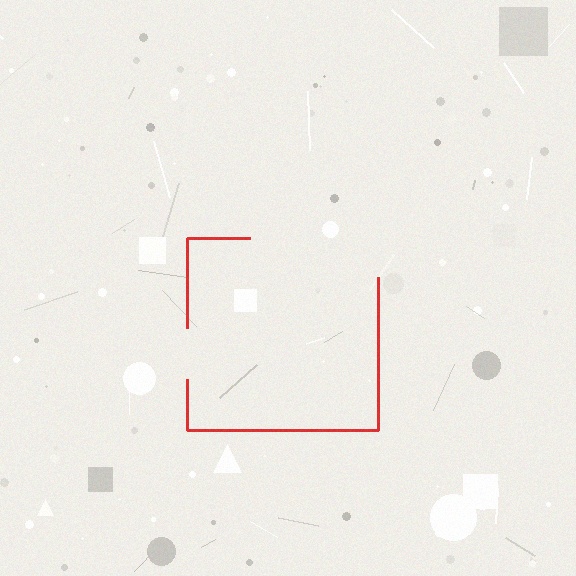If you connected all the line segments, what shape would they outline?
They would outline a square.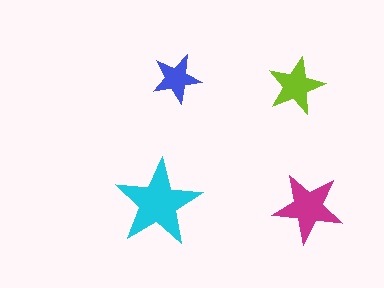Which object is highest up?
The blue star is topmost.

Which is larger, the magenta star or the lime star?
The magenta one.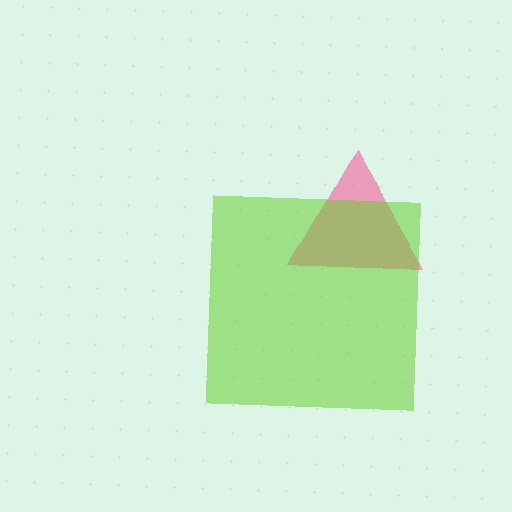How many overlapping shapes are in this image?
There are 2 overlapping shapes in the image.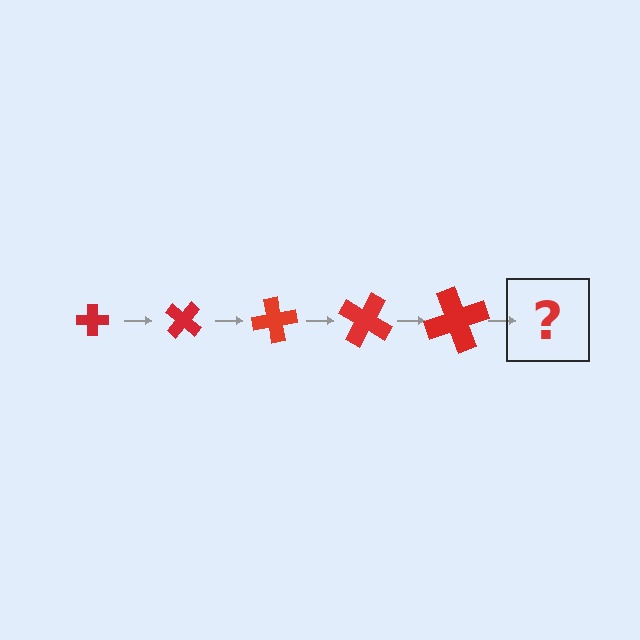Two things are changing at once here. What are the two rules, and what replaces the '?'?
The two rules are that the cross grows larger each step and it rotates 40 degrees each step. The '?' should be a cross, larger than the previous one and rotated 200 degrees from the start.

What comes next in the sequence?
The next element should be a cross, larger than the previous one and rotated 200 degrees from the start.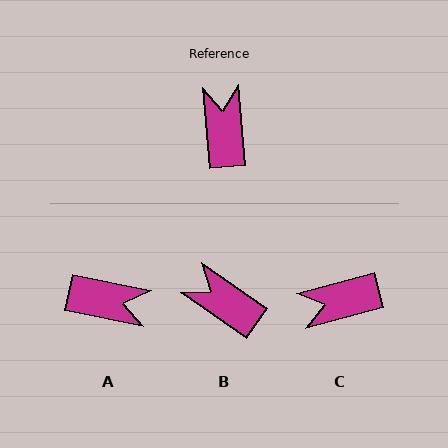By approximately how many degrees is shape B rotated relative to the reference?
Approximately 51 degrees counter-clockwise.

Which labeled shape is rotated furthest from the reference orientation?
A, about 106 degrees away.